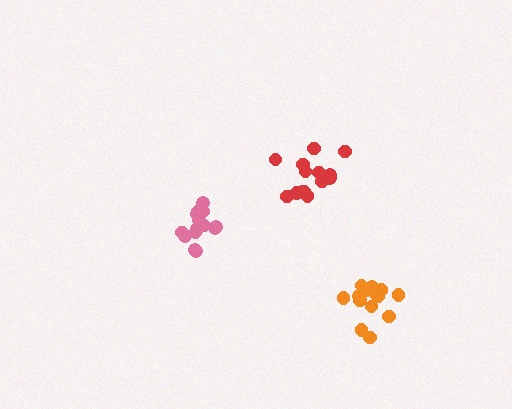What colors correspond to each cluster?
The clusters are colored: orange, pink, red.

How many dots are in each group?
Group 1: 15 dots, Group 2: 14 dots, Group 3: 14 dots (43 total).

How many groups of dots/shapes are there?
There are 3 groups.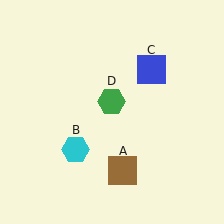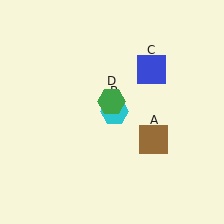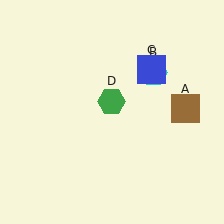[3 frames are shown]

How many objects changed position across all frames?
2 objects changed position: brown square (object A), cyan hexagon (object B).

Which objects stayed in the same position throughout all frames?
Blue square (object C) and green hexagon (object D) remained stationary.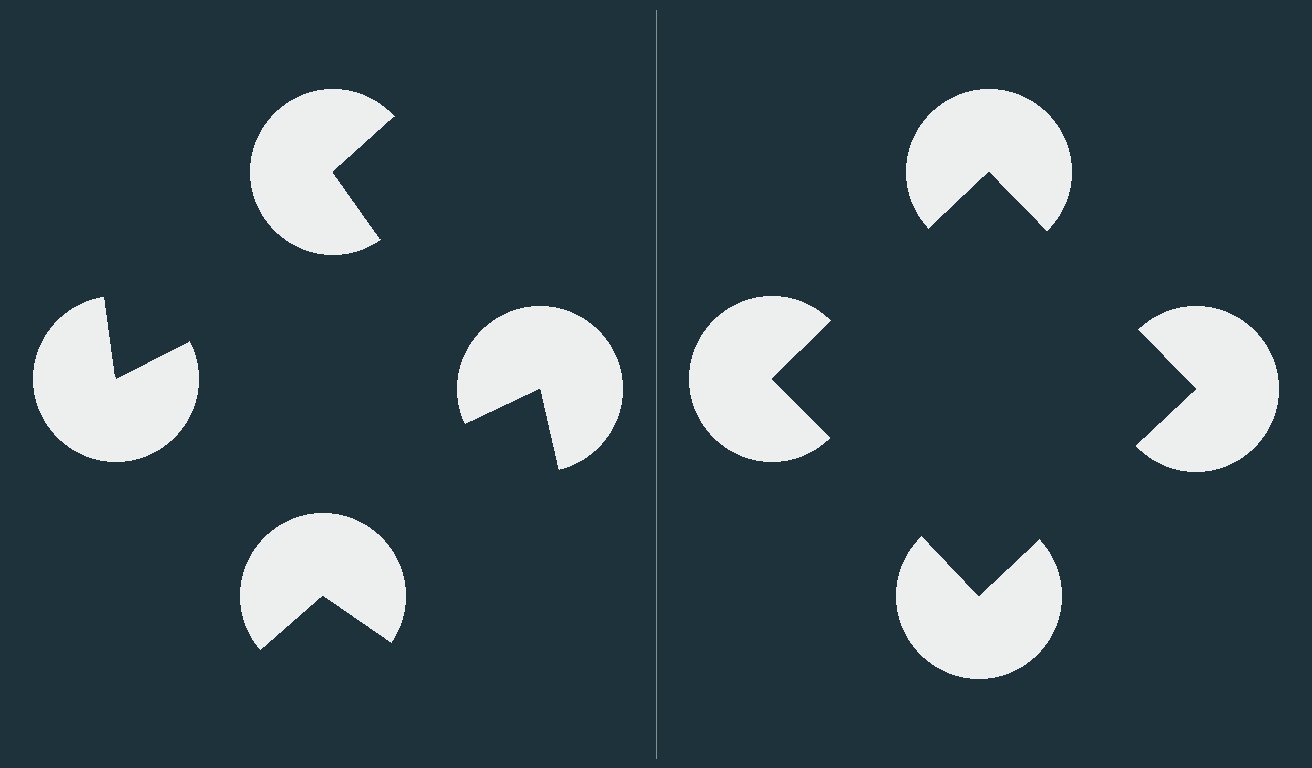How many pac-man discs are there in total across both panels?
8 — 4 on each side.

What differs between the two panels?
The pac-man discs are positioned identically on both sides; only the wedge orientations differ. On the right they align to a square; on the left they are misaligned.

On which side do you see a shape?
An illusory square appears on the right side. On the left side the wedge cuts are rotated, so no coherent shape forms.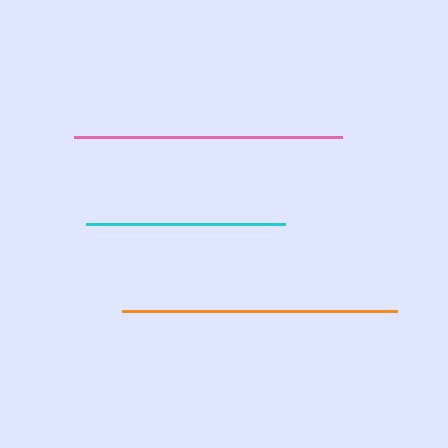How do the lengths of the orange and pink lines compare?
The orange and pink lines are approximately the same length.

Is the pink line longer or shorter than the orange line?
The orange line is longer than the pink line.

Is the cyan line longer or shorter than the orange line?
The orange line is longer than the cyan line.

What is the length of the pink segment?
The pink segment is approximately 268 pixels long.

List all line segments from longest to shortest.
From longest to shortest: orange, pink, cyan.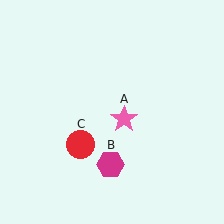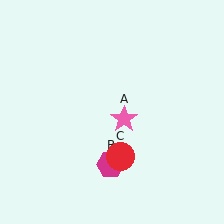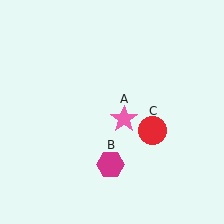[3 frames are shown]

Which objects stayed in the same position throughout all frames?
Pink star (object A) and magenta hexagon (object B) remained stationary.